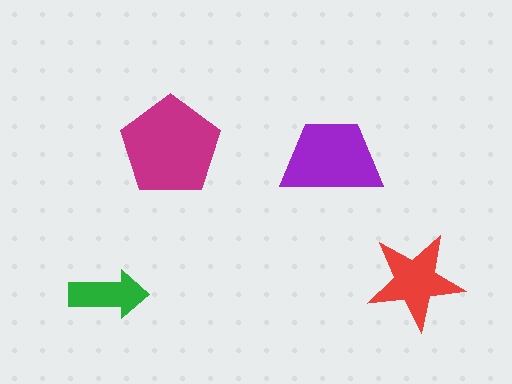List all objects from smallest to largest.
The green arrow, the red star, the purple trapezoid, the magenta pentagon.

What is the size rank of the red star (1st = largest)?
3rd.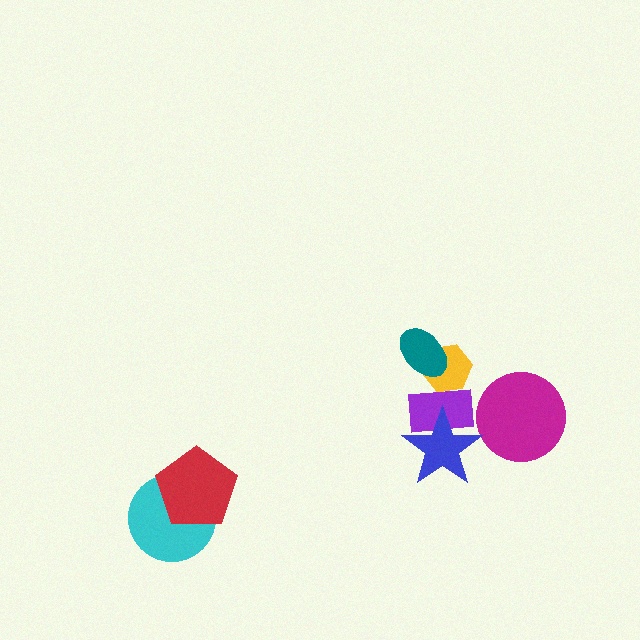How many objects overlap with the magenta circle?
0 objects overlap with the magenta circle.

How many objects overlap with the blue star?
1 object overlaps with the blue star.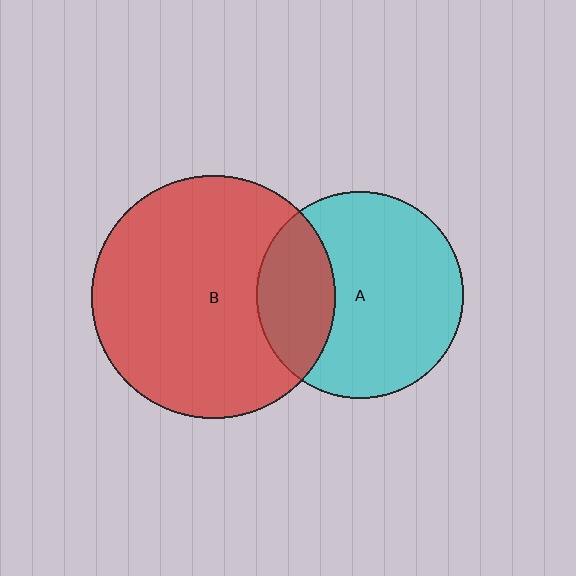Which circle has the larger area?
Circle B (red).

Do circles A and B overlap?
Yes.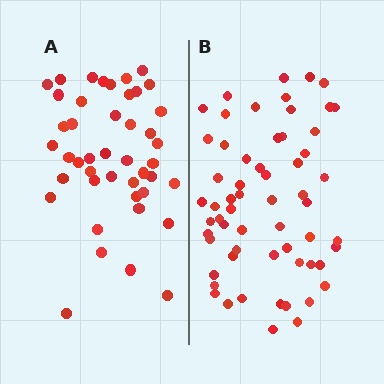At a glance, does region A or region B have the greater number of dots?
Region B (the right region) has more dots.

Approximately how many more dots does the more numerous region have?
Region B has approximately 15 more dots than region A.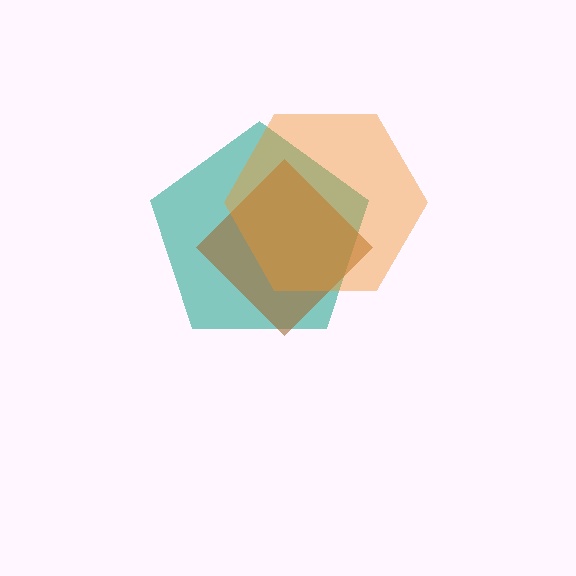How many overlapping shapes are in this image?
There are 3 overlapping shapes in the image.